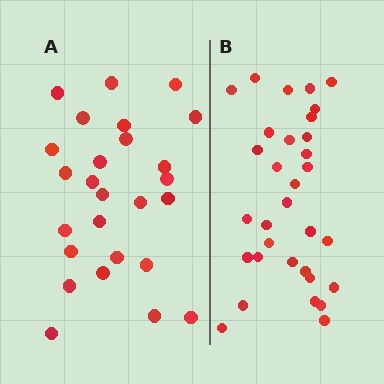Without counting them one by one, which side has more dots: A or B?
Region B (the right region) has more dots.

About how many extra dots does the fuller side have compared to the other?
Region B has about 6 more dots than region A.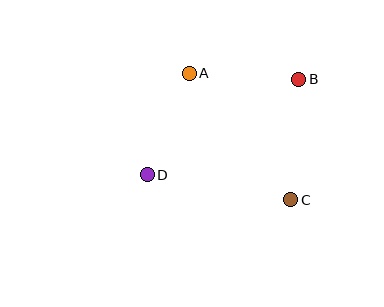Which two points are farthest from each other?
Points B and D are farthest from each other.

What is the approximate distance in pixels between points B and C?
The distance between B and C is approximately 121 pixels.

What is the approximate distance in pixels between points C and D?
The distance between C and D is approximately 146 pixels.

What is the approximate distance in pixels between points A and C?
The distance between A and C is approximately 163 pixels.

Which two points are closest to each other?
Points A and B are closest to each other.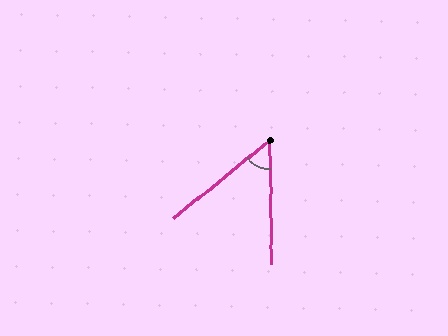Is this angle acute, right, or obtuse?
It is acute.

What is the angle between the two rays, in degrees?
Approximately 52 degrees.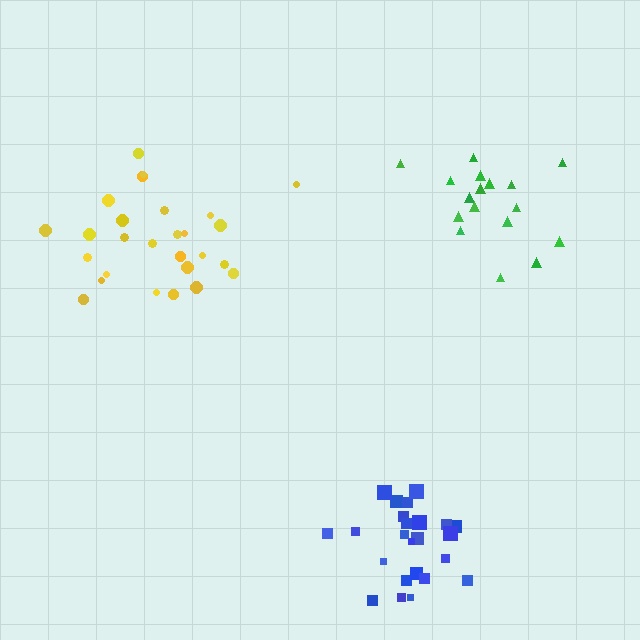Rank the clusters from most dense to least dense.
blue, green, yellow.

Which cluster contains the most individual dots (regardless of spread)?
Yellow (27).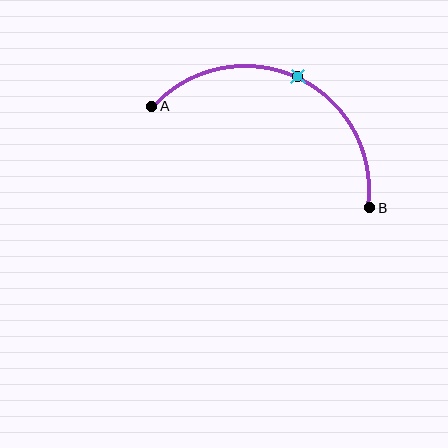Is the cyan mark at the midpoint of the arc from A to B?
Yes. The cyan mark lies on the arc at equal arc-length from both A and B — it is the arc midpoint.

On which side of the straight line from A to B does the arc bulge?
The arc bulges above the straight line connecting A and B.